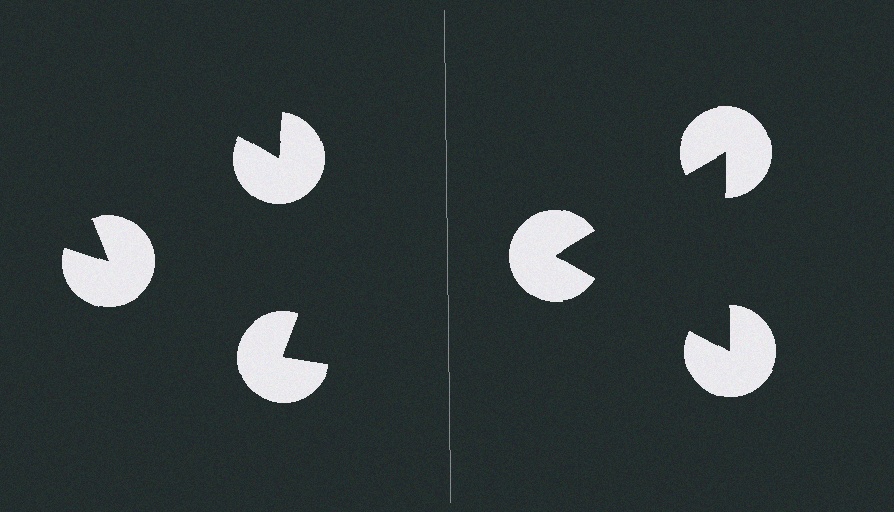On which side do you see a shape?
An illusory triangle appears on the right side. On the left side the wedge cuts are rotated, so no coherent shape forms.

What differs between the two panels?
The pac-man discs are positioned identically on both sides; only the wedge orientations differ. On the right they align to a triangle; on the left they are misaligned.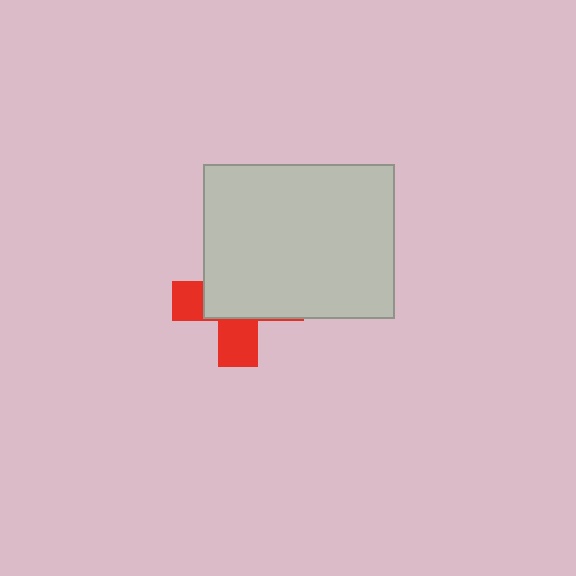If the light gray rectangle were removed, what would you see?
You would see the complete red cross.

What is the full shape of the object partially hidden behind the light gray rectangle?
The partially hidden object is a red cross.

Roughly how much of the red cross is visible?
A small part of it is visible (roughly 37%).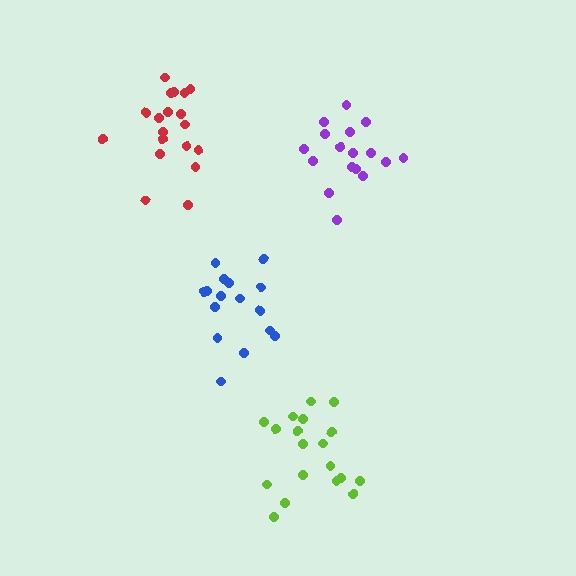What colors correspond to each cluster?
The clusters are colored: purple, red, lime, blue.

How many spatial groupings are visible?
There are 4 spatial groupings.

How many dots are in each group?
Group 1: 17 dots, Group 2: 19 dots, Group 3: 19 dots, Group 4: 16 dots (71 total).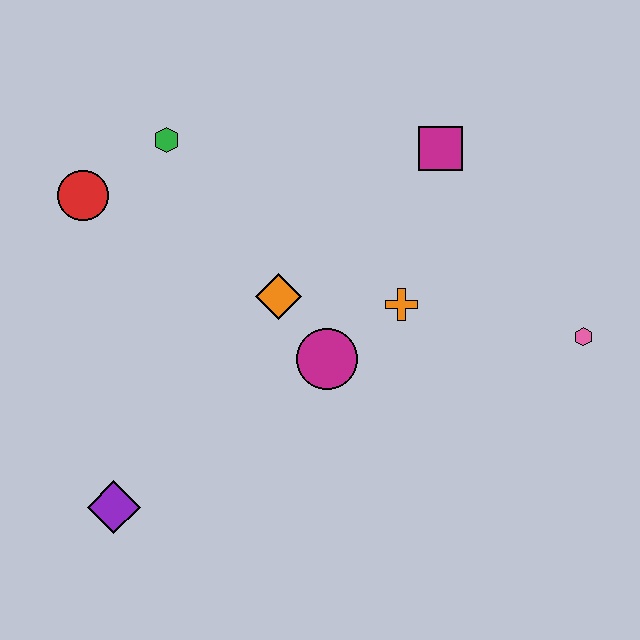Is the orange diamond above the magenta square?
No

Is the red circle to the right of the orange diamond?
No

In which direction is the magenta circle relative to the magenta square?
The magenta circle is below the magenta square.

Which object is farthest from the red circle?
The pink hexagon is farthest from the red circle.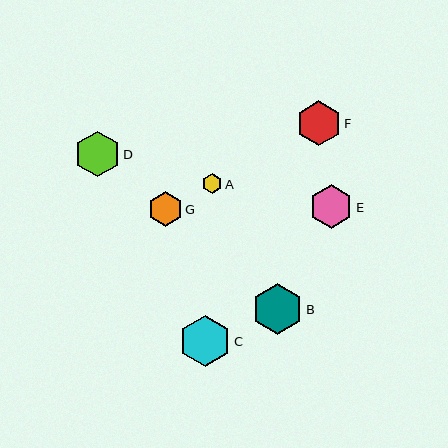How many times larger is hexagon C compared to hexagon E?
Hexagon C is approximately 1.2 times the size of hexagon E.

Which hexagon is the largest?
Hexagon B is the largest with a size of approximately 51 pixels.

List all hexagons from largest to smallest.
From largest to smallest: B, C, D, F, E, G, A.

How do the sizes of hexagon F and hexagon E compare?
Hexagon F and hexagon E are approximately the same size.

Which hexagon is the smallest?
Hexagon A is the smallest with a size of approximately 20 pixels.